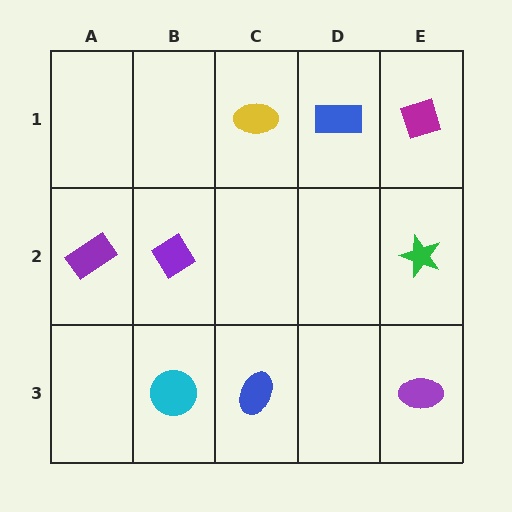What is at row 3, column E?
A purple ellipse.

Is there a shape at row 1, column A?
No, that cell is empty.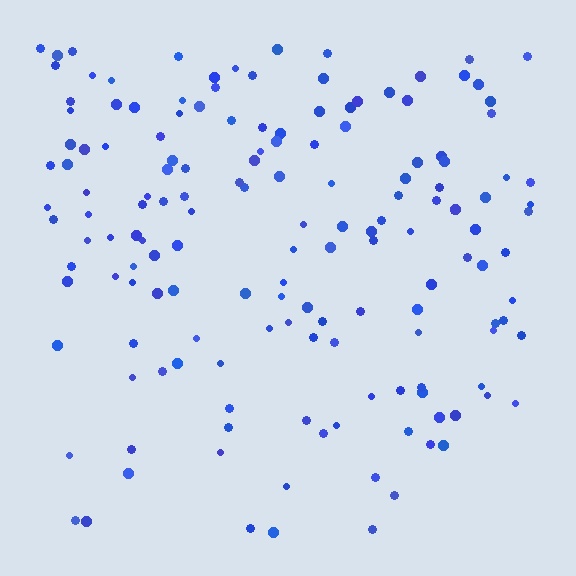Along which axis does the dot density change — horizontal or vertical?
Vertical.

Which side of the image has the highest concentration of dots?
The top.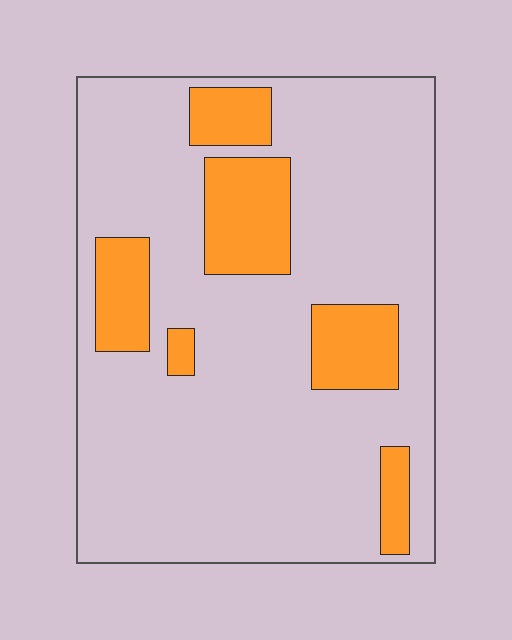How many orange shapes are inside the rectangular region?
6.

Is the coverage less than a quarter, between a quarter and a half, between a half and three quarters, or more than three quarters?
Less than a quarter.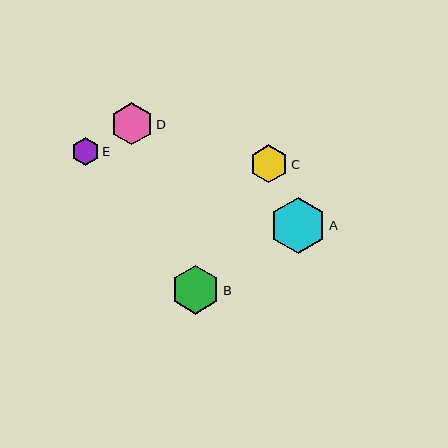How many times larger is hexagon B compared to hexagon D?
Hexagon B is approximately 1.2 times the size of hexagon D.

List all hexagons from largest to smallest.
From largest to smallest: A, B, D, C, E.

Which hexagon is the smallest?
Hexagon E is the smallest with a size of approximately 28 pixels.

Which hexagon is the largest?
Hexagon A is the largest with a size of approximately 56 pixels.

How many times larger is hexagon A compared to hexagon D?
Hexagon A is approximately 1.3 times the size of hexagon D.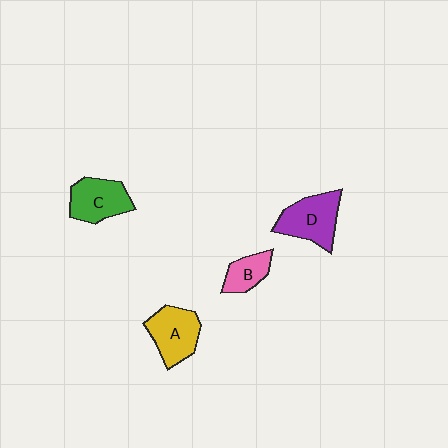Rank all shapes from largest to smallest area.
From largest to smallest: D (purple), A (yellow), C (green), B (pink).